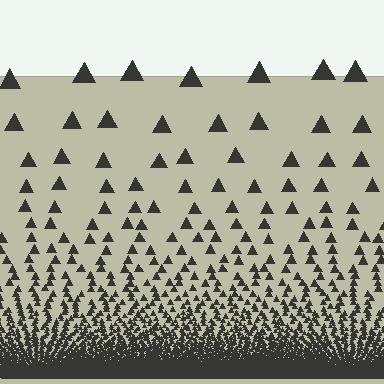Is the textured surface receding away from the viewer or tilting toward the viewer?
The surface appears to tilt toward the viewer. Texture elements get larger and sparser toward the top.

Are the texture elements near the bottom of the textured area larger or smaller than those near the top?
Smaller. The gradient is inverted — elements near the bottom are smaller and denser.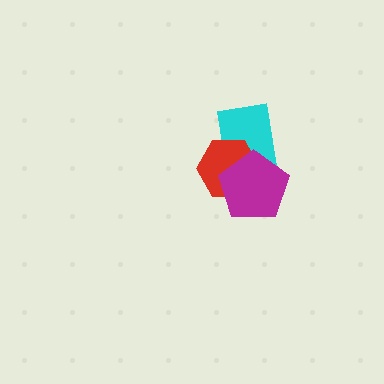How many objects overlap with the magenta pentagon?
2 objects overlap with the magenta pentagon.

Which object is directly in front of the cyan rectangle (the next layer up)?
The red hexagon is directly in front of the cyan rectangle.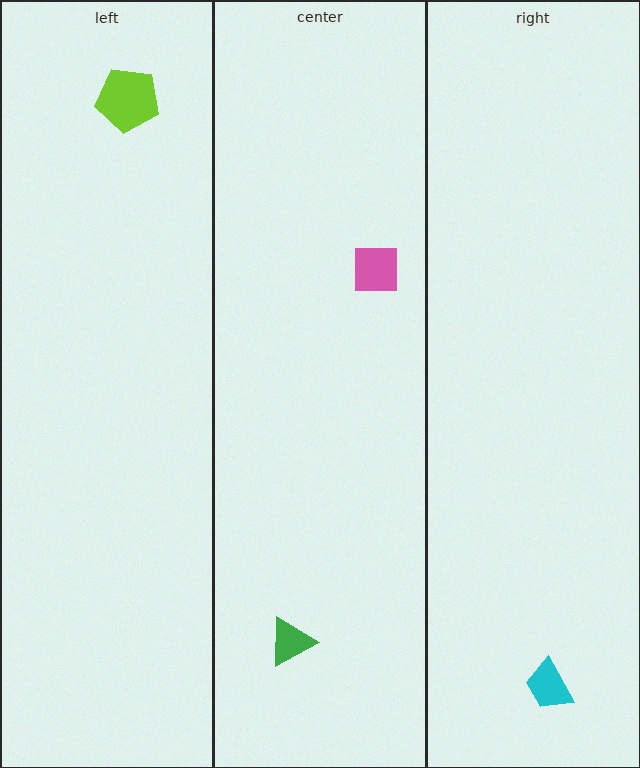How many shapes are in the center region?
2.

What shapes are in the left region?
The lime pentagon.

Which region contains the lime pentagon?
The left region.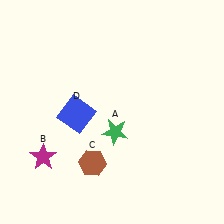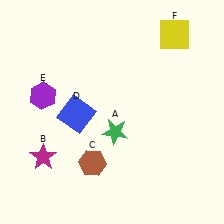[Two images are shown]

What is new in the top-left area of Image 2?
A purple hexagon (E) was added in the top-left area of Image 2.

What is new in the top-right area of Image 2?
A yellow square (F) was added in the top-right area of Image 2.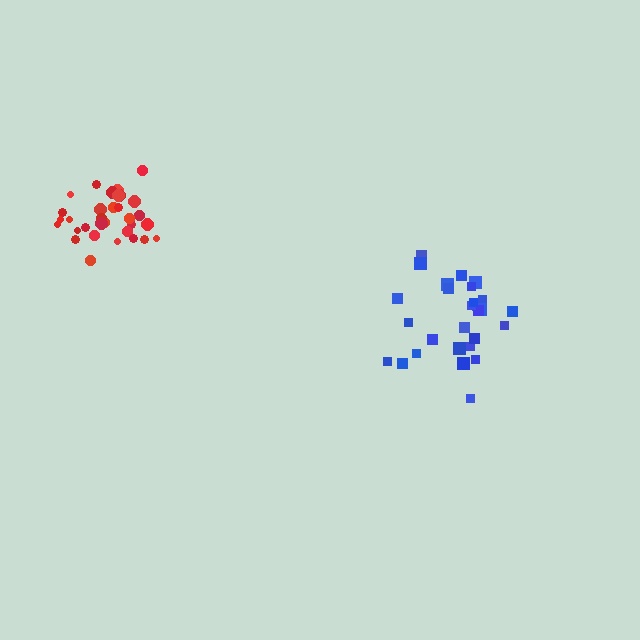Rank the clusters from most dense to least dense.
red, blue.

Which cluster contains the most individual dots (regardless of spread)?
Red (32).